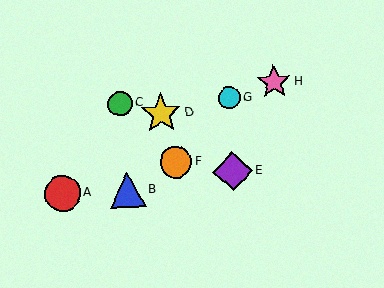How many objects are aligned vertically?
2 objects (E, G) are aligned vertically.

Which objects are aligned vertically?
Objects E, G are aligned vertically.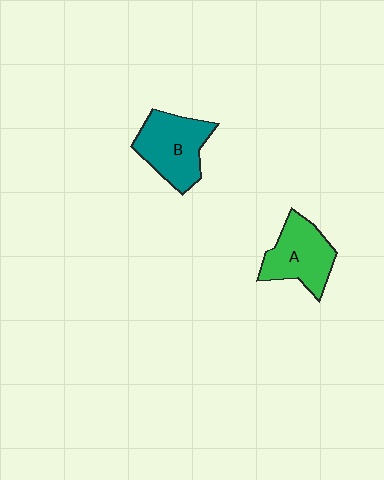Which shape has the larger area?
Shape B (teal).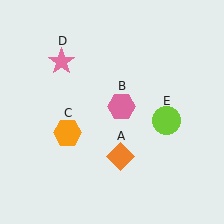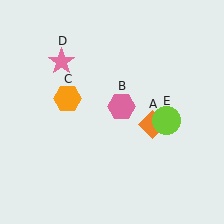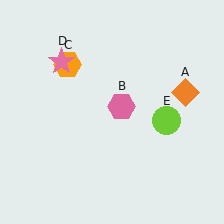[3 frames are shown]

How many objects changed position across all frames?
2 objects changed position: orange diamond (object A), orange hexagon (object C).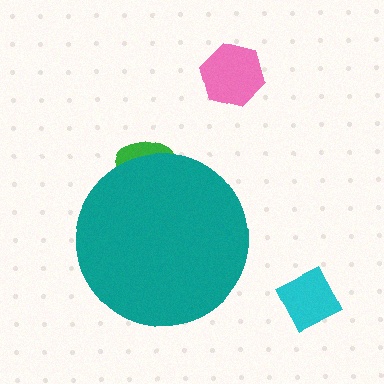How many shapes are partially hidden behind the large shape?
1 shape is partially hidden.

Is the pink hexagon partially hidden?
No, the pink hexagon is fully visible.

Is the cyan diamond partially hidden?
No, the cyan diamond is fully visible.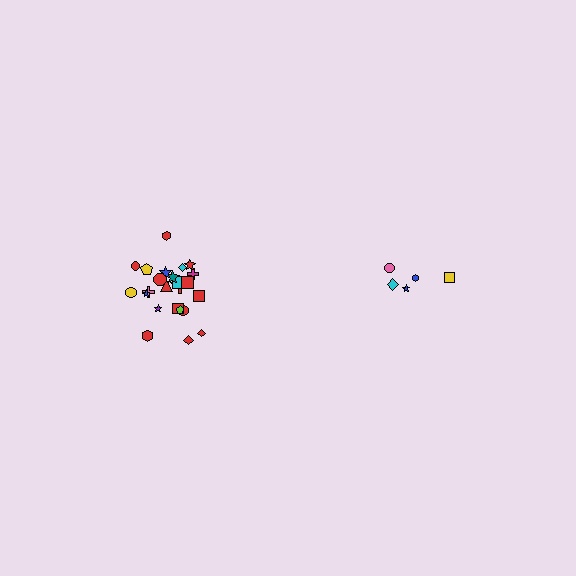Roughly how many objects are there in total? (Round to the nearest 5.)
Roughly 30 objects in total.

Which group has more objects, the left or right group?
The left group.